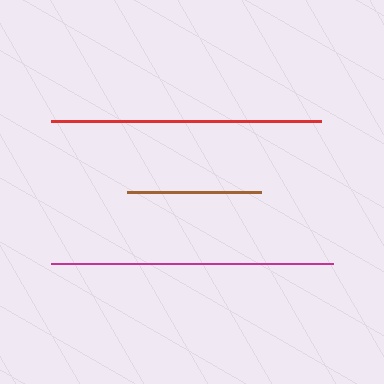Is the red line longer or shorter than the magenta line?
The magenta line is longer than the red line.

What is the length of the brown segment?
The brown segment is approximately 133 pixels long.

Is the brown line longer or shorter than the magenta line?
The magenta line is longer than the brown line.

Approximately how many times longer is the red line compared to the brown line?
The red line is approximately 2.0 times the length of the brown line.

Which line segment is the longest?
The magenta line is the longest at approximately 282 pixels.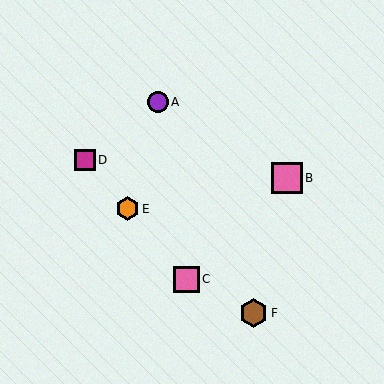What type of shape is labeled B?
Shape B is a pink square.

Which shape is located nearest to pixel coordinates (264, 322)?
The brown hexagon (labeled F) at (253, 313) is nearest to that location.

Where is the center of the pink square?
The center of the pink square is at (186, 279).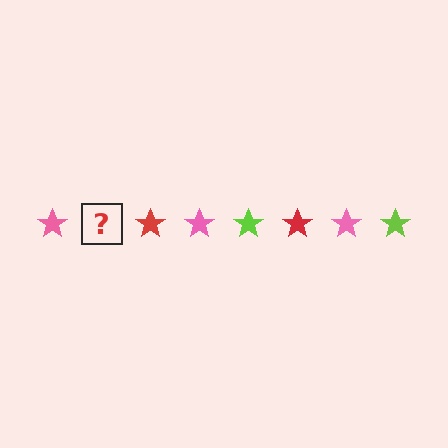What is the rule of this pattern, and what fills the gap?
The rule is that the pattern cycles through pink, lime, red stars. The gap should be filled with a lime star.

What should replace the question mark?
The question mark should be replaced with a lime star.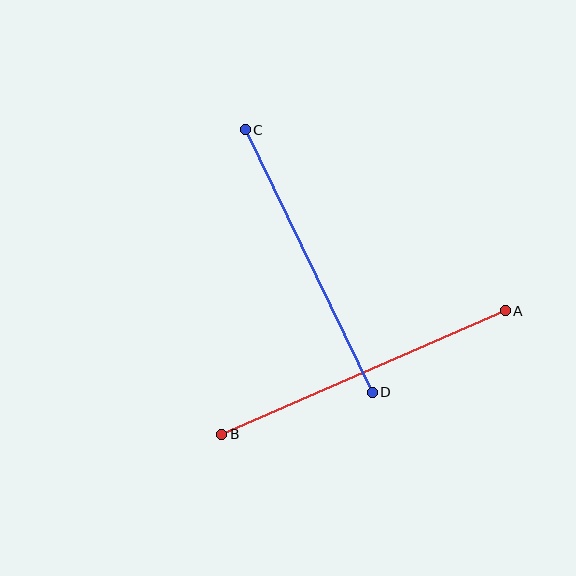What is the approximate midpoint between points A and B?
The midpoint is at approximately (363, 373) pixels.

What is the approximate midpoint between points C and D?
The midpoint is at approximately (309, 261) pixels.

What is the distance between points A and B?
The distance is approximately 309 pixels.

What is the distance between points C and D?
The distance is approximately 291 pixels.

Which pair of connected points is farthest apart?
Points A and B are farthest apart.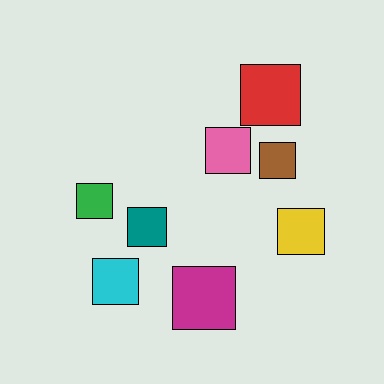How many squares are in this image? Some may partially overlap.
There are 8 squares.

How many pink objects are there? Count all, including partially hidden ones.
There is 1 pink object.